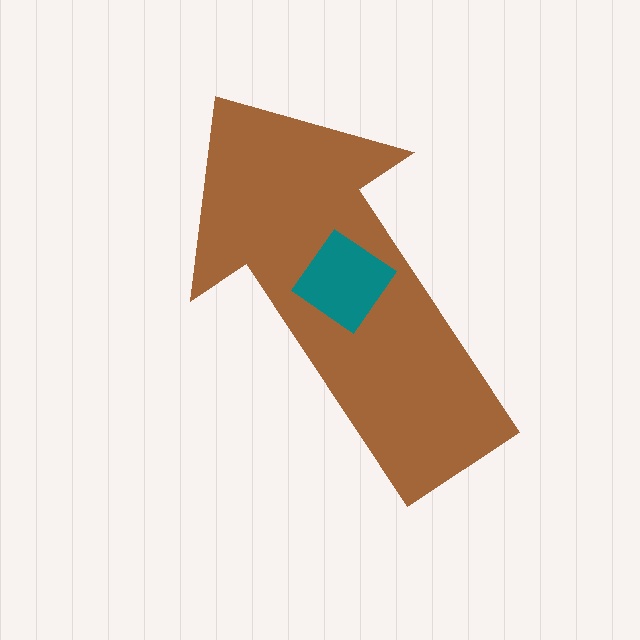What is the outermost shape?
The brown arrow.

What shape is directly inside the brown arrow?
The teal diamond.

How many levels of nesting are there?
2.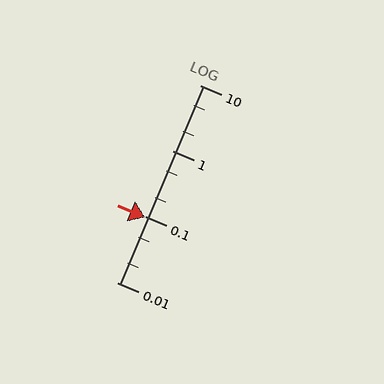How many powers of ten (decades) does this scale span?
The scale spans 3 decades, from 0.01 to 10.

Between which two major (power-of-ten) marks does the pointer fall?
The pointer is between 0.01 and 0.1.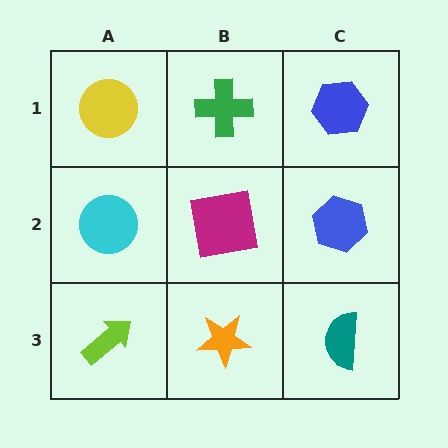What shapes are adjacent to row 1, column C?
A blue hexagon (row 2, column C), a green cross (row 1, column B).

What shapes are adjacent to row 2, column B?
A green cross (row 1, column B), an orange star (row 3, column B), a cyan circle (row 2, column A), a blue hexagon (row 2, column C).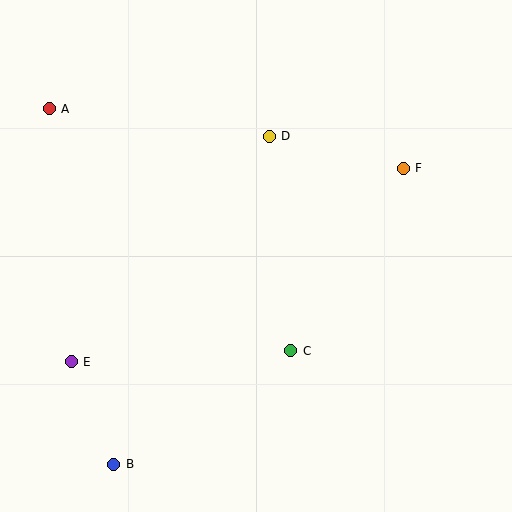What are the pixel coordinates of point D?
Point D is at (269, 136).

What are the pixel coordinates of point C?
Point C is at (291, 351).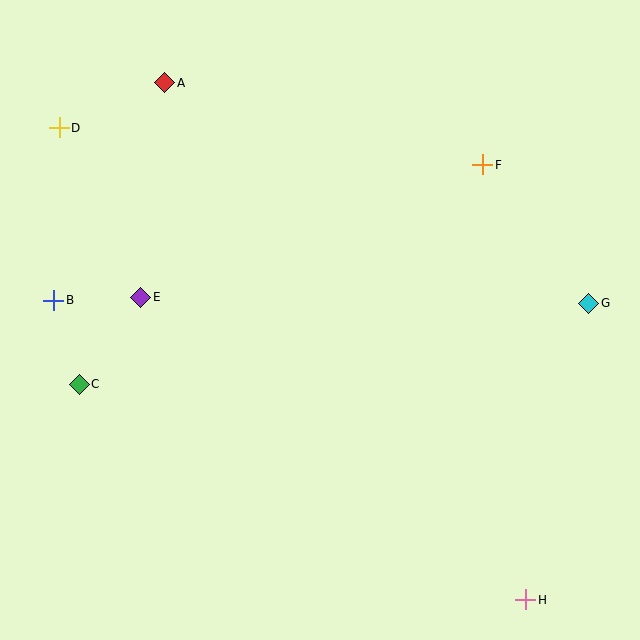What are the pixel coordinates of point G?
Point G is at (589, 303).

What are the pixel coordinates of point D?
Point D is at (59, 128).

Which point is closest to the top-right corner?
Point F is closest to the top-right corner.